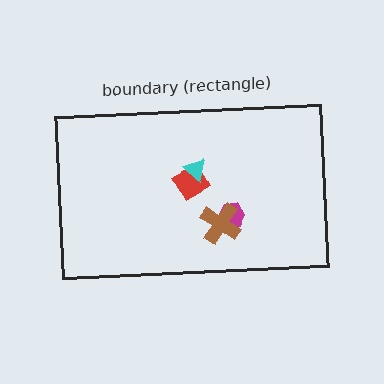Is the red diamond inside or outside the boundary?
Inside.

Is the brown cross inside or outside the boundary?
Inside.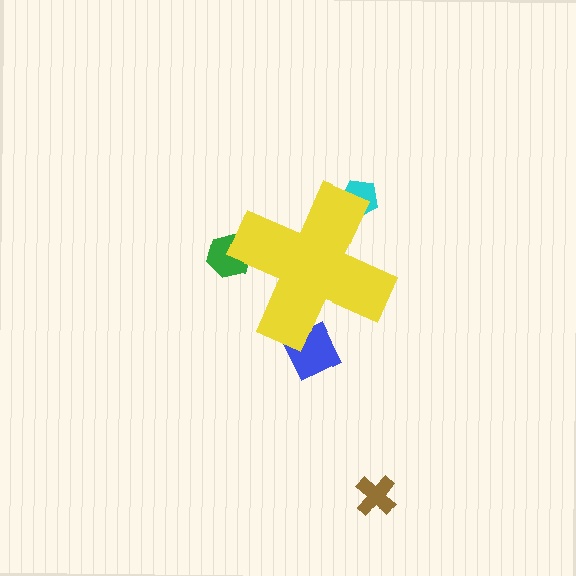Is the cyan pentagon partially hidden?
Yes, the cyan pentagon is partially hidden behind the yellow cross.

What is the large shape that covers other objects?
A yellow cross.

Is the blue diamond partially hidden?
Yes, the blue diamond is partially hidden behind the yellow cross.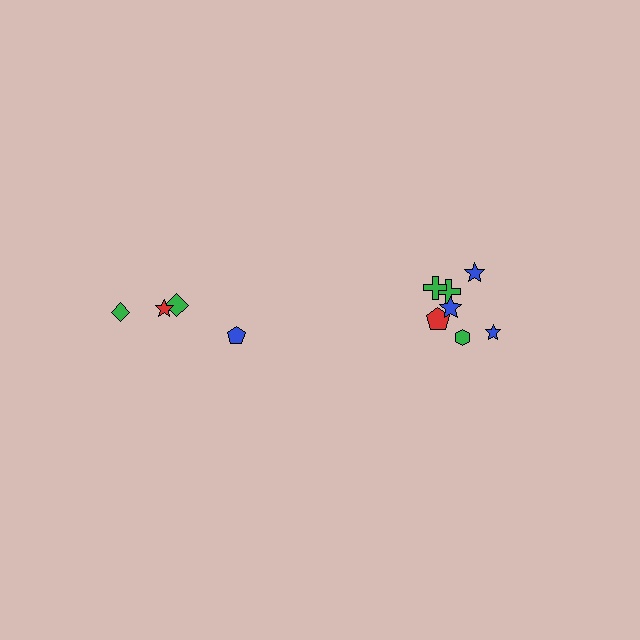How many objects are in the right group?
There are 7 objects.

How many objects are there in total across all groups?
There are 11 objects.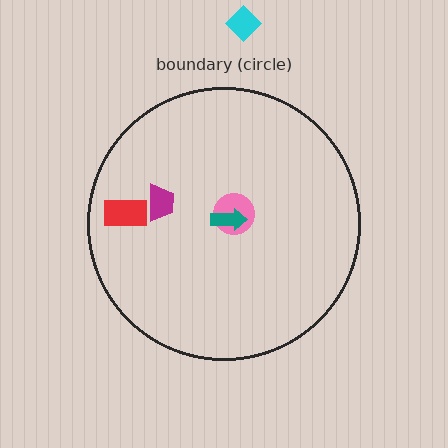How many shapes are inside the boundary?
4 inside, 1 outside.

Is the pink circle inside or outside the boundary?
Inside.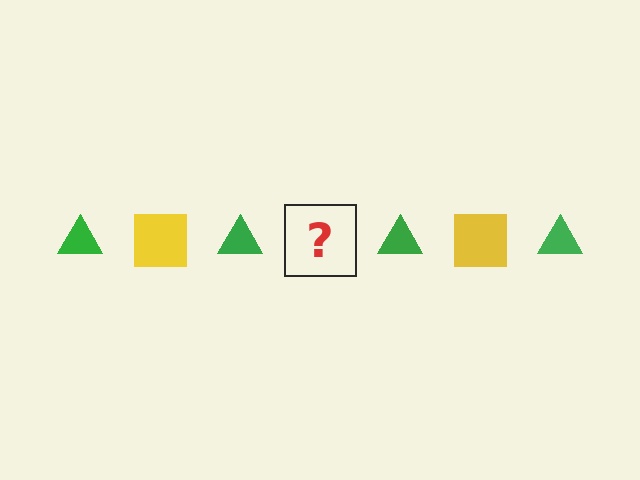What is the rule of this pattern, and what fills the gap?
The rule is that the pattern alternates between green triangle and yellow square. The gap should be filled with a yellow square.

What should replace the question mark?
The question mark should be replaced with a yellow square.